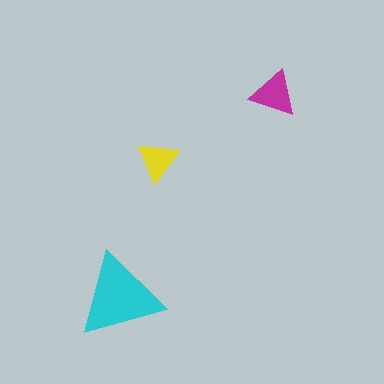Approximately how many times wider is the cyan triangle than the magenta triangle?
About 2 times wider.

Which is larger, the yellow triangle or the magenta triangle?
The magenta one.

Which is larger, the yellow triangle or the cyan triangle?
The cyan one.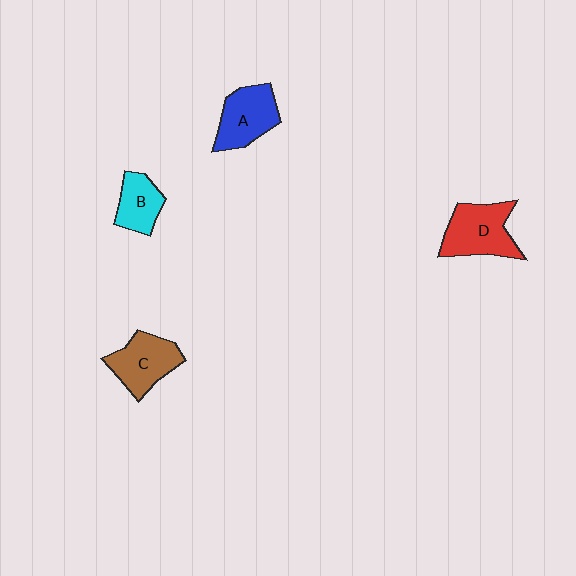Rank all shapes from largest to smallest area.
From largest to smallest: D (red), C (brown), A (blue), B (cyan).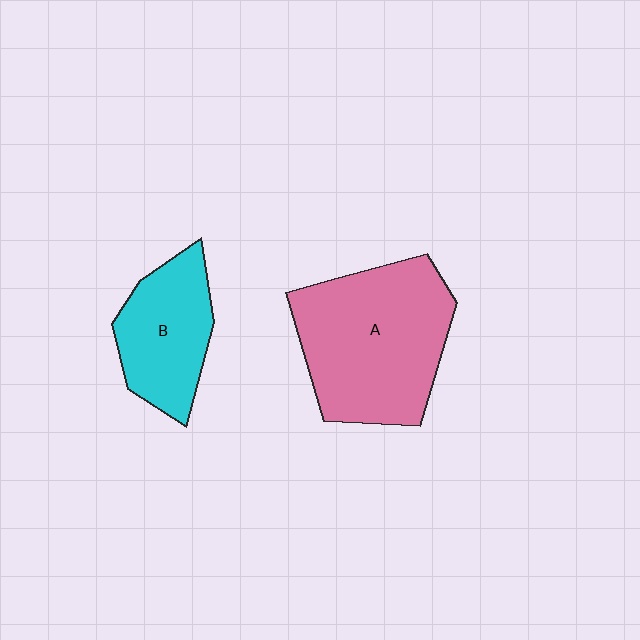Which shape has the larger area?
Shape A (pink).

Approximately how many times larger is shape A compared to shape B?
Approximately 1.7 times.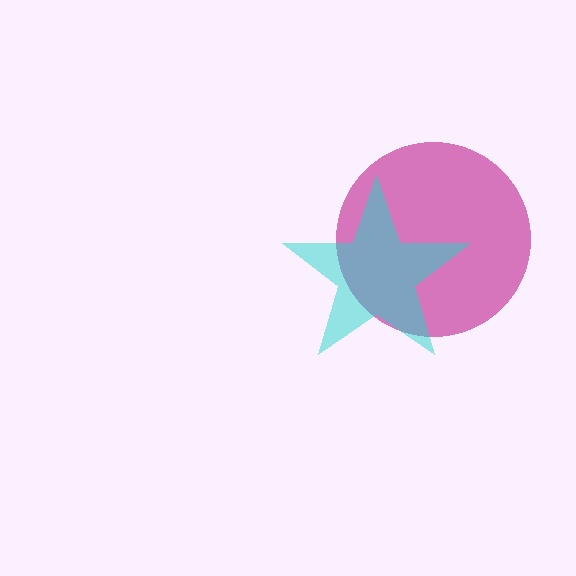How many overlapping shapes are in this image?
There are 2 overlapping shapes in the image.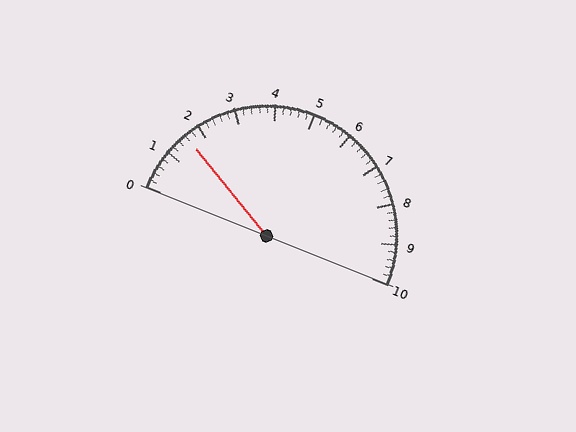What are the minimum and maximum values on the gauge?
The gauge ranges from 0 to 10.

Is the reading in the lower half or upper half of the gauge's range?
The reading is in the lower half of the range (0 to 10).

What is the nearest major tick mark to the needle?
The nearest major tick mark is 2.